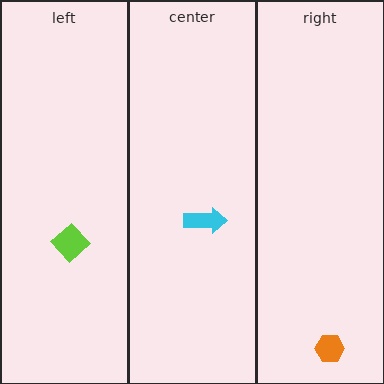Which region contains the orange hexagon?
The right region.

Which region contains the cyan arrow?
The center region.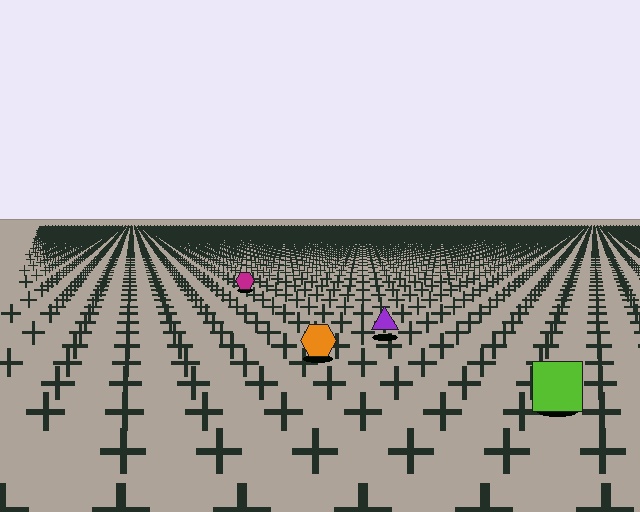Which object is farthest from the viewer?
The magenta hexagon is farthest from the viewer. It appears smaller and the ground texture around it is denser.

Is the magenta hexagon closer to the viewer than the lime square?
No. The lime square is closer — you can tell from the texture gradient: the ground texture is coarser near it.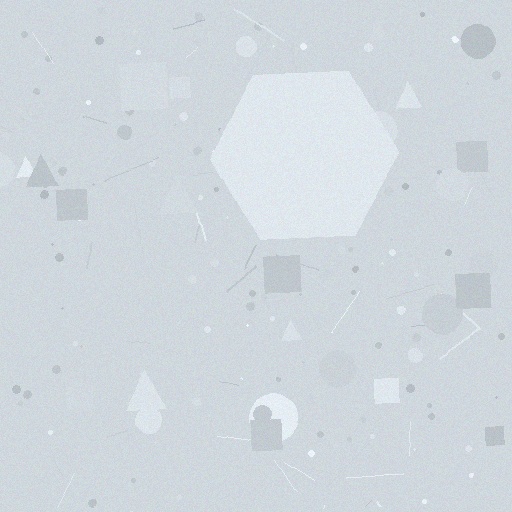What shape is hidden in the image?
A hexagon is hidden in the image.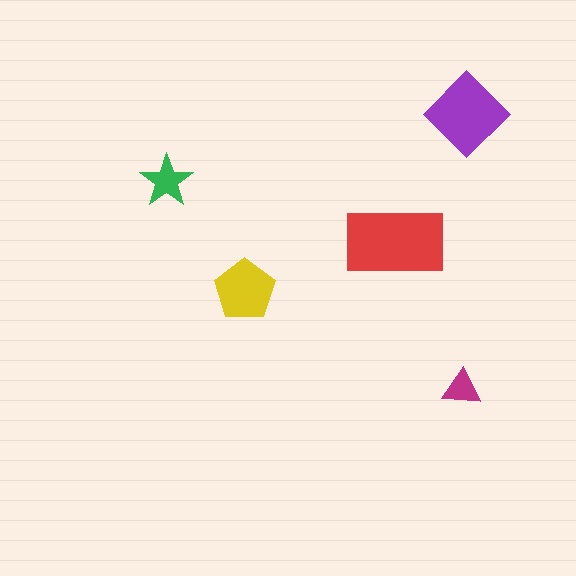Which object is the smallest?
The magenta triangle.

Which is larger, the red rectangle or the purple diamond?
The red rectangle.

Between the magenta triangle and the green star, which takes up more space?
The green star.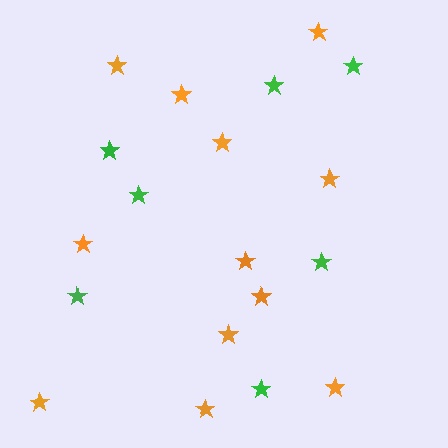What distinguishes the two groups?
There are 2 groups: one group of green stars (7) and one group of orange stars (12).